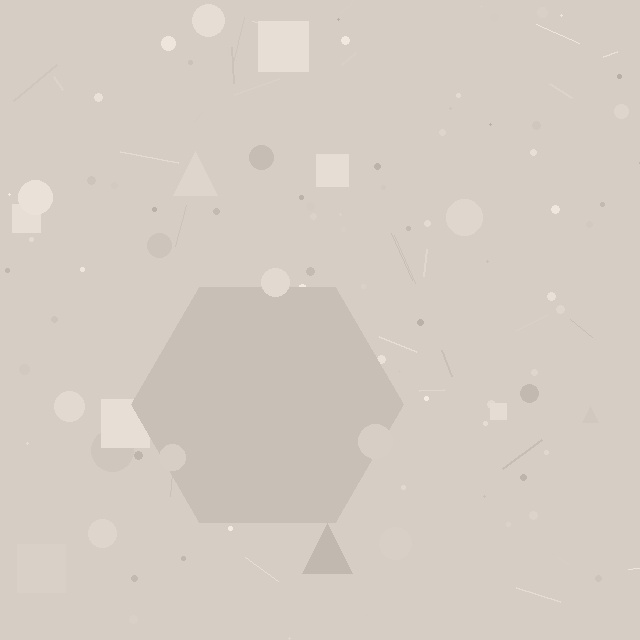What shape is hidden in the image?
A hexagon is hidden in the image.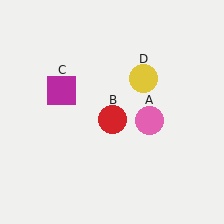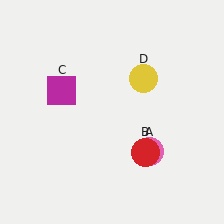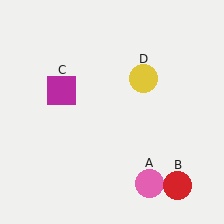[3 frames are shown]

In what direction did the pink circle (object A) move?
The pink circle (object A) moved down.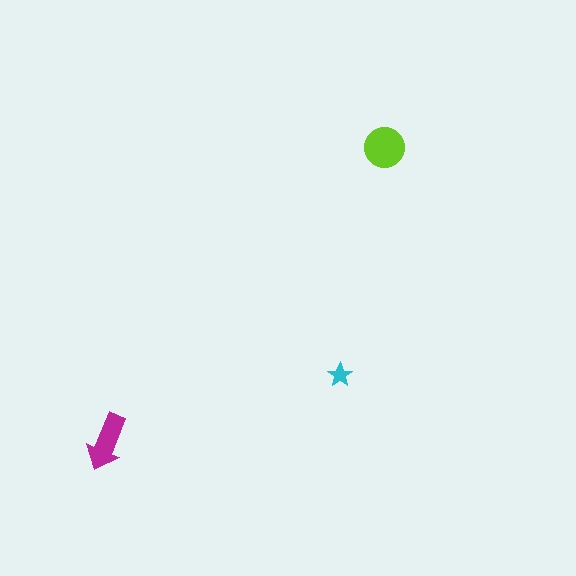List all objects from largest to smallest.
The lime circle, the magenta arrow, the cyan star.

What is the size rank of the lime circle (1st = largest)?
1st.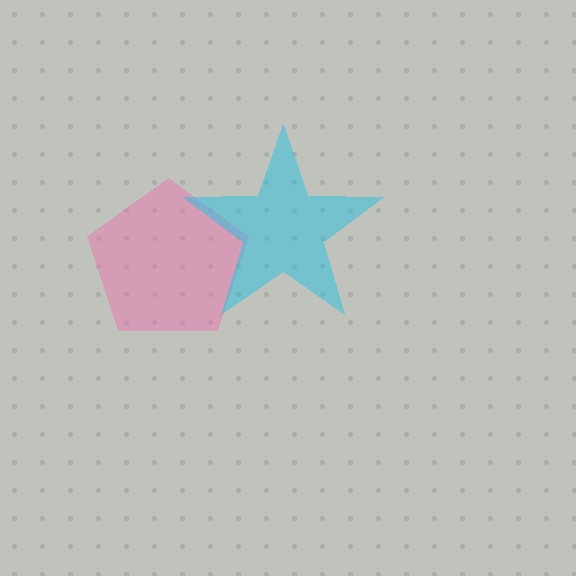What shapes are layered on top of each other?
The layered shapes are: a pink pentagon, a cyan star.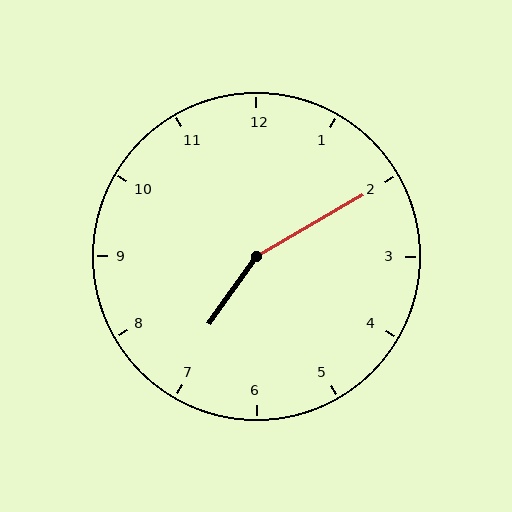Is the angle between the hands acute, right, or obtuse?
It is obtuse.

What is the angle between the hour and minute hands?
Approximately 155 degrees.